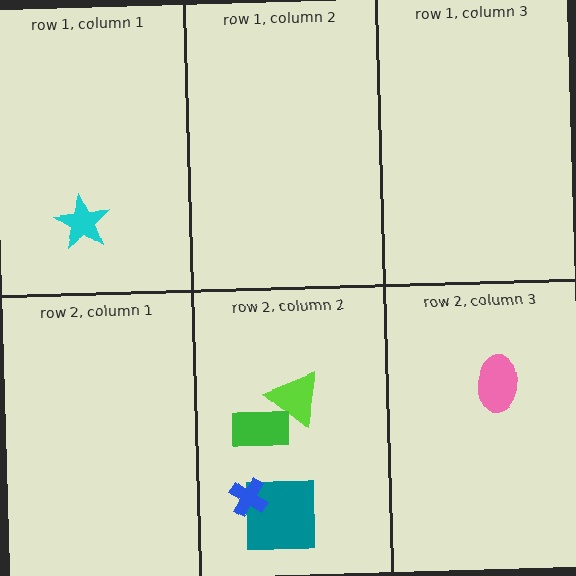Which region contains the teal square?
The row 2, column 2 region.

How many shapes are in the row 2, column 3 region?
1.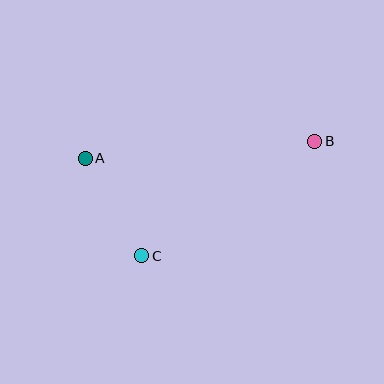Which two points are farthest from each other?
Points A and B are farthest from each other.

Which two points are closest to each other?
Points A and C are closest to each other.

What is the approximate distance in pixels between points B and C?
The distance between B and C is approximately 207 pixels.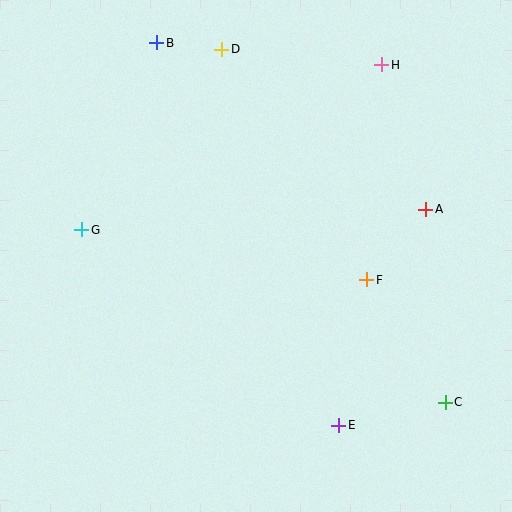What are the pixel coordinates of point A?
Point A is at (426, 209).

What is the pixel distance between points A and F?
The distance between A and F is 92 pixels.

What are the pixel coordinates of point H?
Point H is at (382, 65).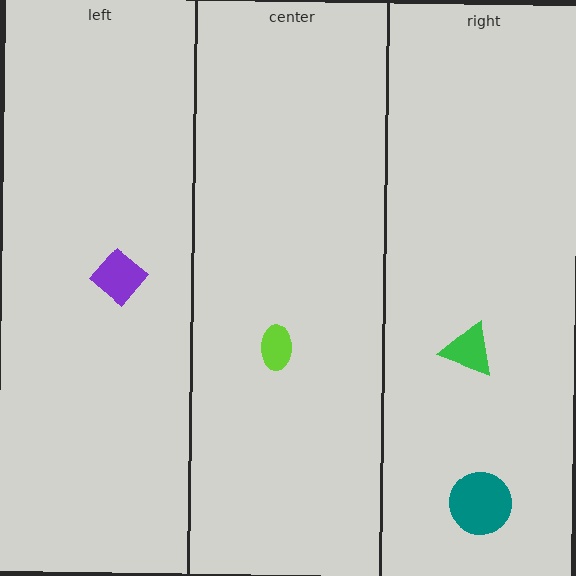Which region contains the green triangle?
The right region.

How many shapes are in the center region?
1.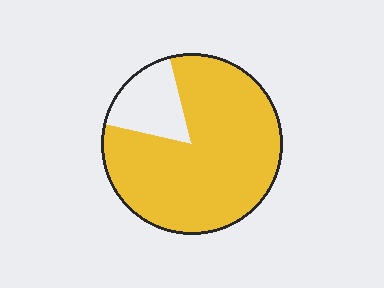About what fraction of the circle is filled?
About five sixths (5/6).